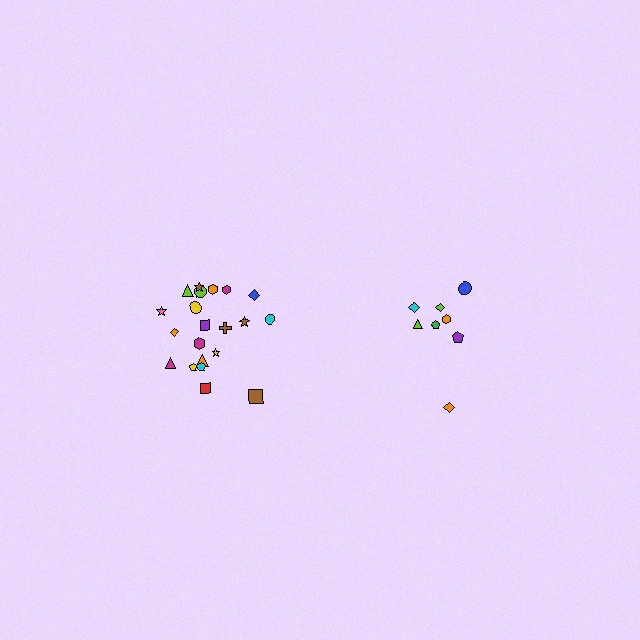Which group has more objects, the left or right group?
The left group.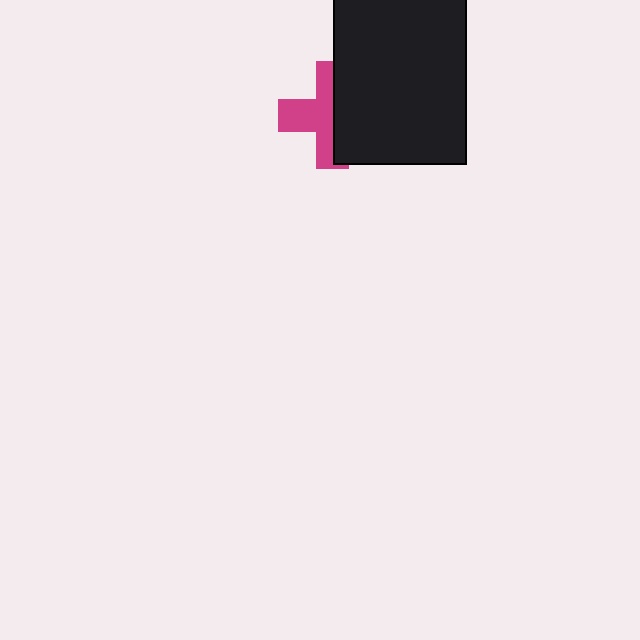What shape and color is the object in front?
The object in front is a black rectangle.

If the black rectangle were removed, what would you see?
You would see the complete magenta cross.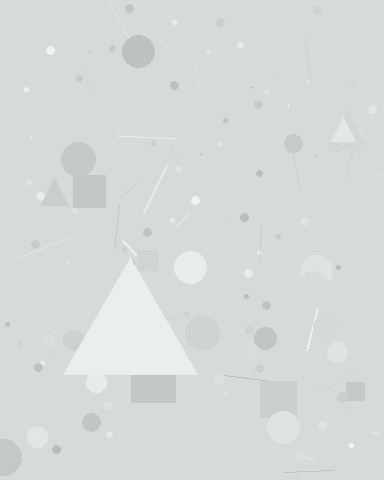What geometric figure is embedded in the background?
A triangle is embedded in the background.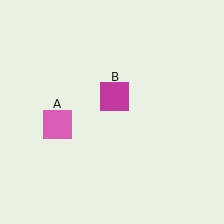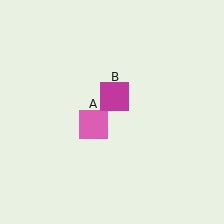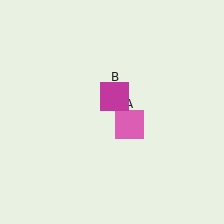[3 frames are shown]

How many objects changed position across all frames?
1 object changed position: pink square (object A).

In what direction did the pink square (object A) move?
The pink square (object A) moved right.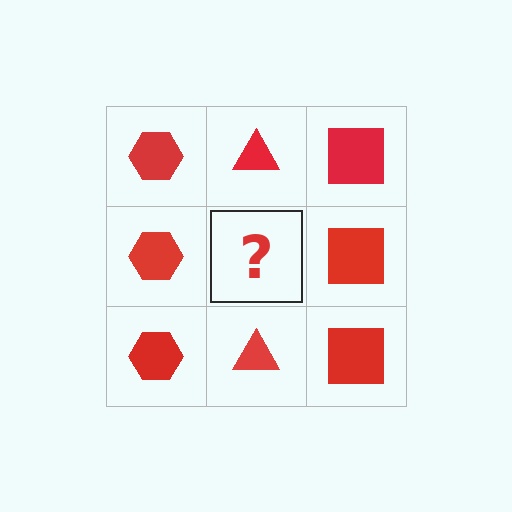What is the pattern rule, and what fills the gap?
The rule is that each column has a consistent shape. The gap should be filled with a red triangle.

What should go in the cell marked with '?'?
The missing cell should contain a red triangle.